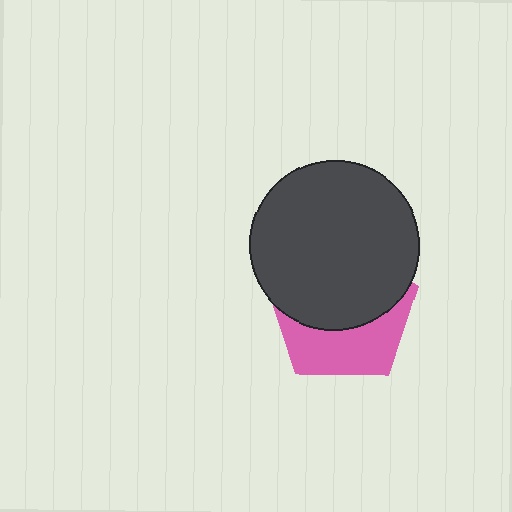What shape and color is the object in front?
The object in front is a dark gray circle.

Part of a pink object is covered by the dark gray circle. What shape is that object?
It is a pentagon.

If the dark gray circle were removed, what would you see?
You would see the complete pink pentagon.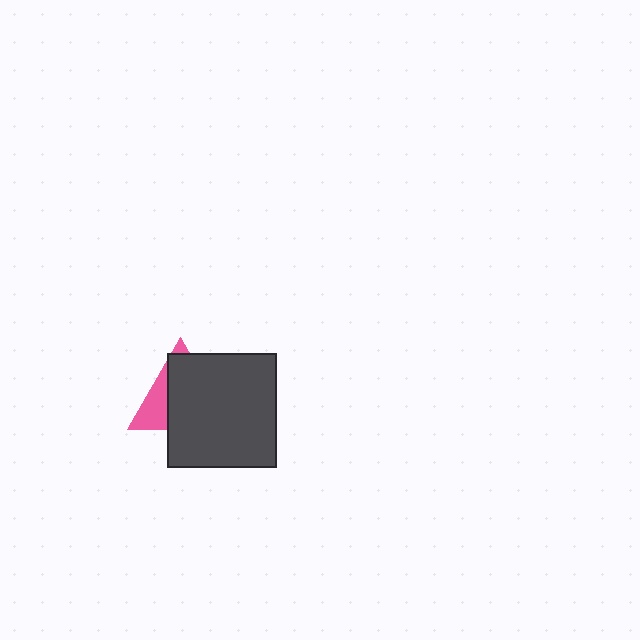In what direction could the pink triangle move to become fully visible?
The pink triangle could move toward the upper-left. That would shift it out from behind the dark gray rectangle entirely.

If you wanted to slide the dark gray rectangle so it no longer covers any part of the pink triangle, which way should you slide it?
Slide it toward the lower-right — that is the most direct way to separate the two shapes.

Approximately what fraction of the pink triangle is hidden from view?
Roughly 68% of the pink triangle is hidden behind the dark gray rectangle.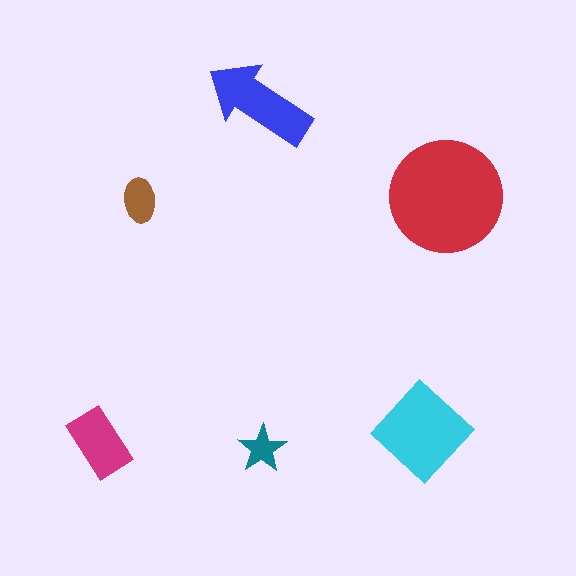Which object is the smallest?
The teal star.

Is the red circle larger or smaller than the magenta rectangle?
Larger.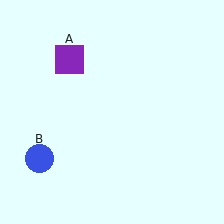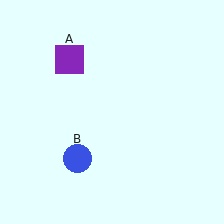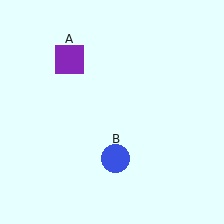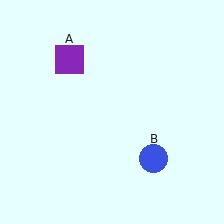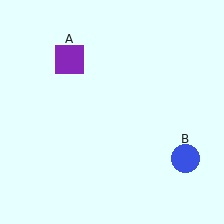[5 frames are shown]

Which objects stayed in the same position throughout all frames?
Purple square (object A) remained stationary.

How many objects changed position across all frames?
1 object changed position: blue circle (object B).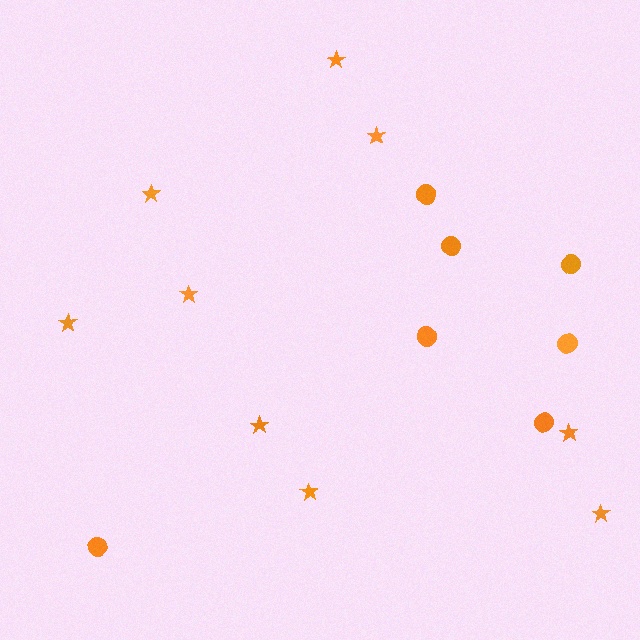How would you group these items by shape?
There are 2 groups: one group of circles (7) and one group of stars (9).